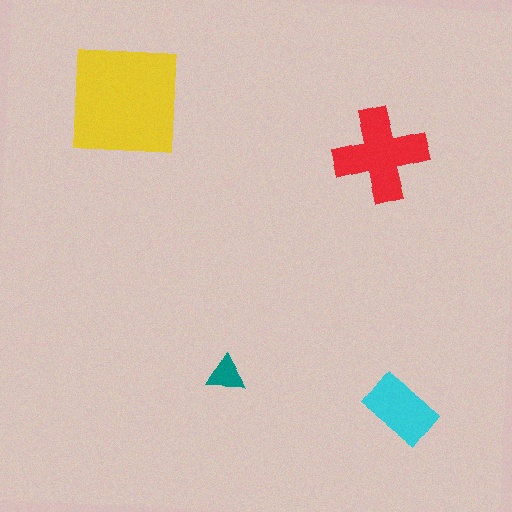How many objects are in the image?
There are 4 objects in the image.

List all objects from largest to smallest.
The yellow square, the red cross, the cyan rectangle, the teal triangle.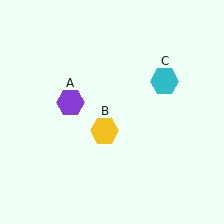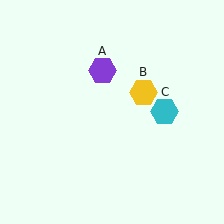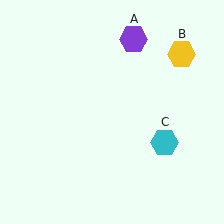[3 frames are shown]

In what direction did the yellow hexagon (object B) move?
The yellow hexagon (object B) moved up and to the right.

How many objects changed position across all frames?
3 objects changed position: purple hexagon (object A), yellow hexagon (object B), cyan hexagon (object C).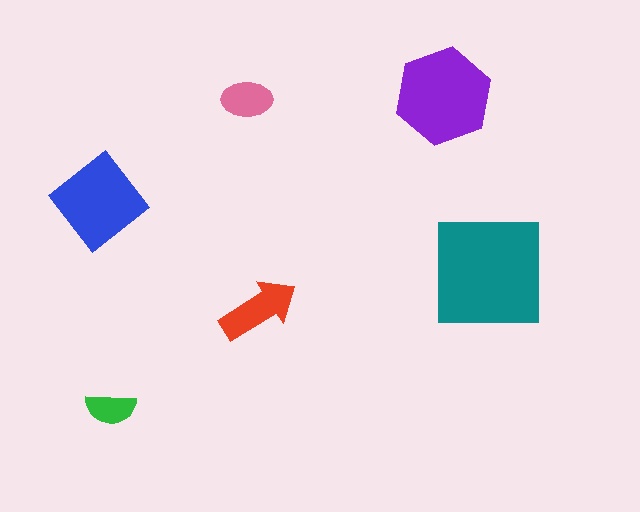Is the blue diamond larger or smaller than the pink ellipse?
Larger.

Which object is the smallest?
The green semicircle.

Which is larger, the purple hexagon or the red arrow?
The purple hexagon.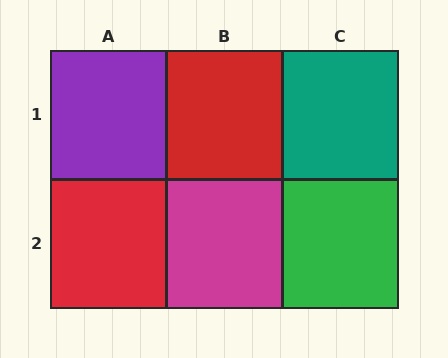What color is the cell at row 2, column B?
Magenta.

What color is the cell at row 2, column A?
Red.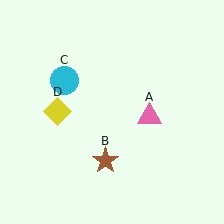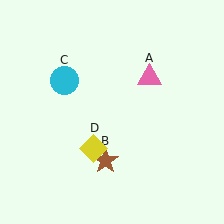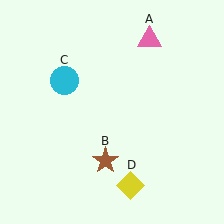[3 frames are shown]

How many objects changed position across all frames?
2 objects changed position: pink triangle (object A), yellow diamond (object D).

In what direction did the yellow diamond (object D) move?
The yellow diamond (object D) moved down and to the right.